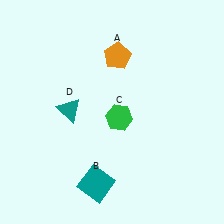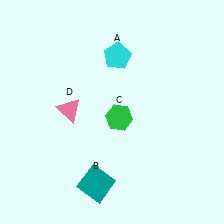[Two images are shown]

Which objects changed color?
A changed from orange to cyan. D changed from teal to pink.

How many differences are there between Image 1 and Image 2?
There are 2 differences between the two images.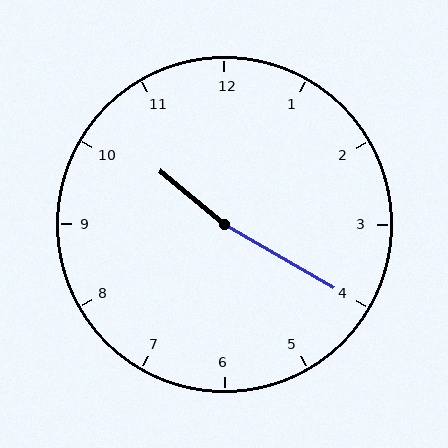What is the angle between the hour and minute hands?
Approximately 170 degrees.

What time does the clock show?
10:20.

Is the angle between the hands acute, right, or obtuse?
It is obtuse.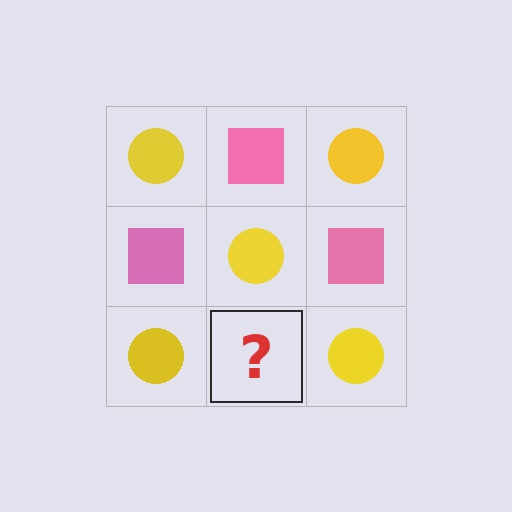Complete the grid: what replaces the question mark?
The question mark should be replaced with a pink square.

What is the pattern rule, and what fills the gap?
The rule is that it alternates yellow circle and pink square in a checkerboard pattern. The gap should be filled with a pink square.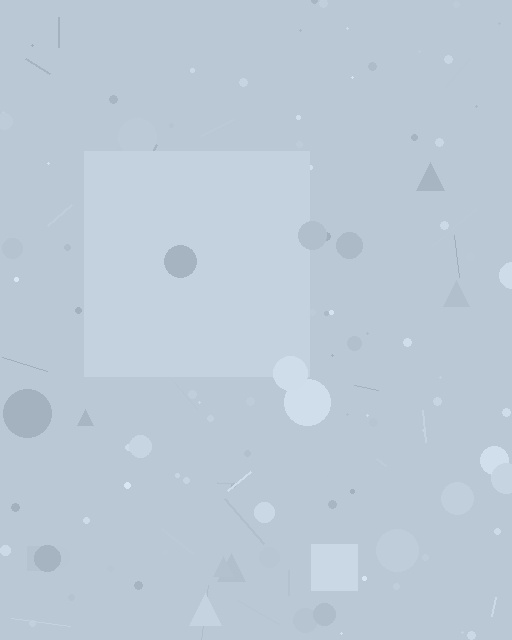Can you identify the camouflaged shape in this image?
The camouflaged shape is a square.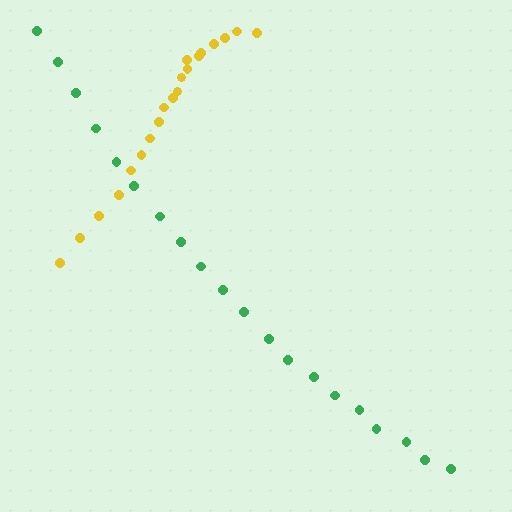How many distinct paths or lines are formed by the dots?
There are 2 distinct paths.